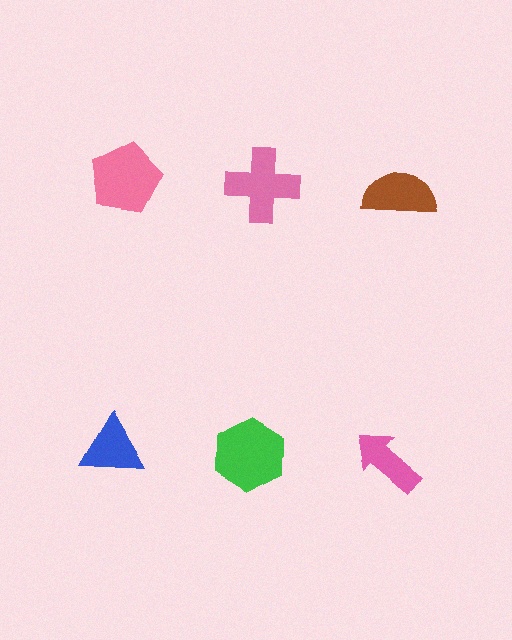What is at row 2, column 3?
A pink arrow.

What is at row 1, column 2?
A pink cross.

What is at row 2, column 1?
A blue triangle.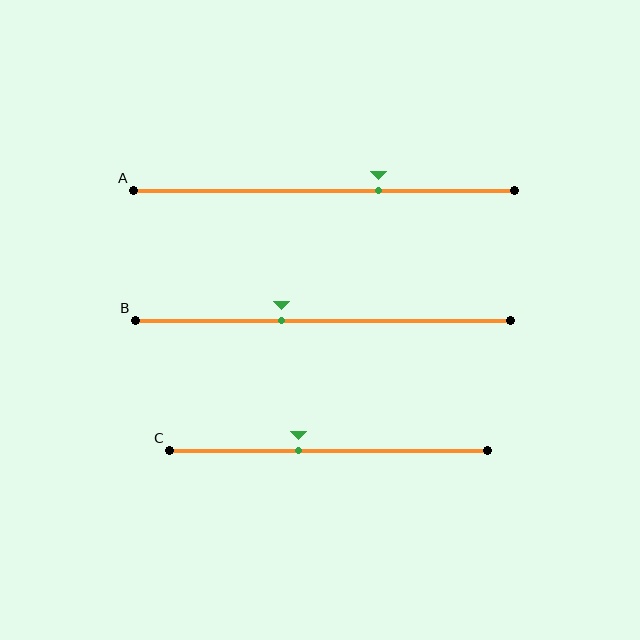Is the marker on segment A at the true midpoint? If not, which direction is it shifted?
No, the marker on segment A is shifted to the right by about 14% of the segment length.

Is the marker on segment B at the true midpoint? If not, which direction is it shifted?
No, the marker on segment B is shifted to the left by about 11% of the segment length.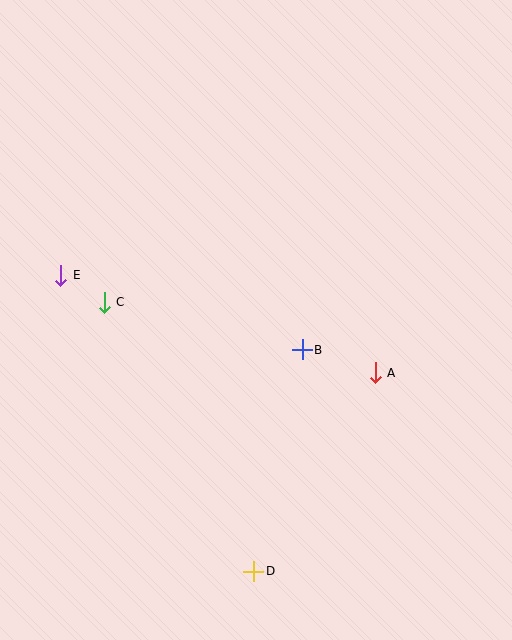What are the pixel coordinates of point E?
Point E is at (61, 275).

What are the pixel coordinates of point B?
Point B is at (302, 350).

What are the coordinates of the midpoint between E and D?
The midpoint between E and D is at (157, 423).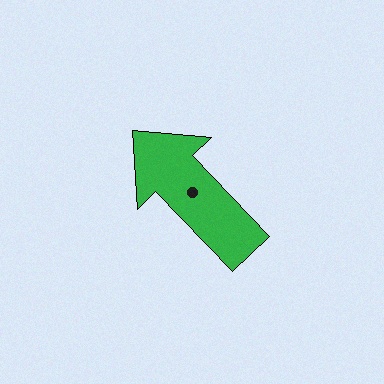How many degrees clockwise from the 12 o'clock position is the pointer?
Approximately 316 degrees.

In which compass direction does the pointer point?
Northwest.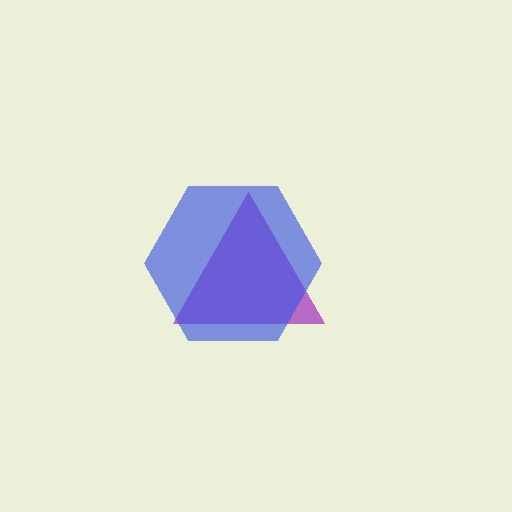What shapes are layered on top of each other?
The layered shapes are: a purple triangle, a blue hexagon.